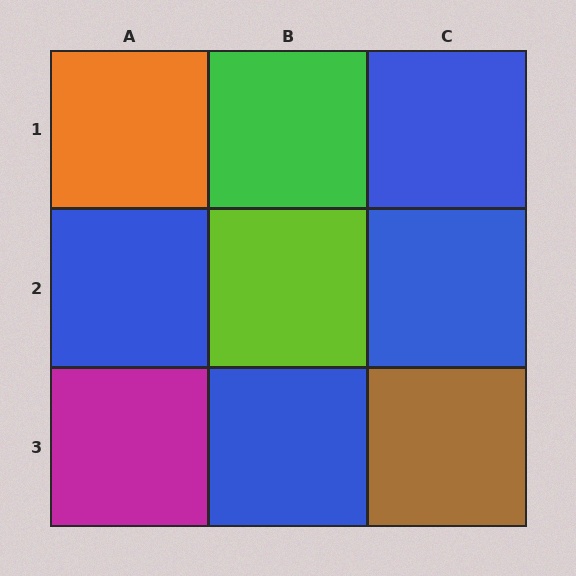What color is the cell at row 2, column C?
Blue.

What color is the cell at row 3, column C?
Brown.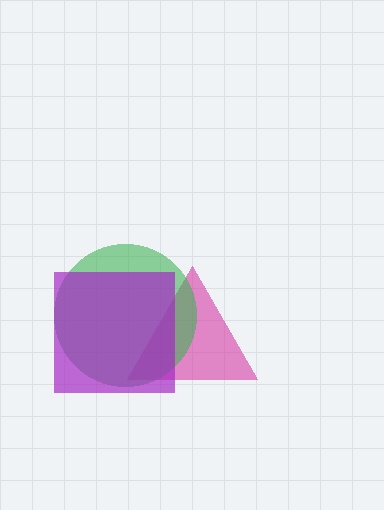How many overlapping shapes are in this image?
There are 3 overlapping shapes in the image.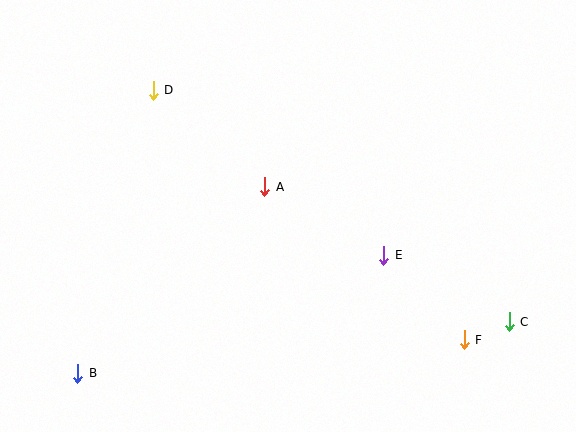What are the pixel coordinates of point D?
Point D is at (153, 90).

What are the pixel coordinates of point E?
Point E is at (384, 255).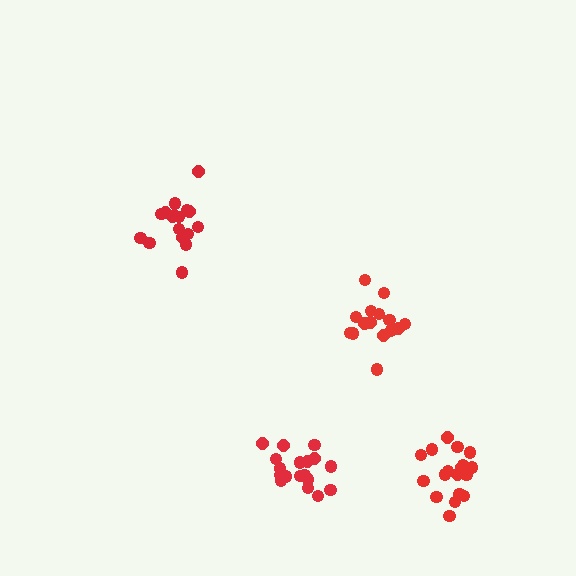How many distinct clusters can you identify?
There are 4 distinct clusters.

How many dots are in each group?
Group 1: 18 dots, Group 2: 18 dots, Group 3: 15 dots, Group 4: 20 dots (71 total).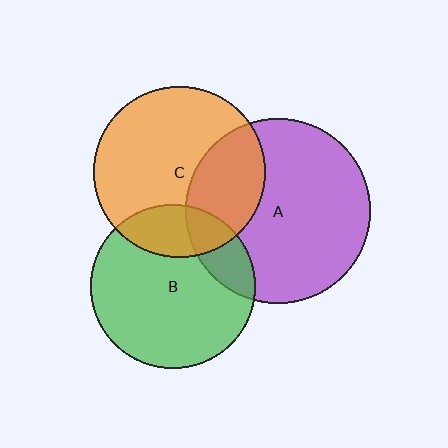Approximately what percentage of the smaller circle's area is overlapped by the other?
Approximately 20%.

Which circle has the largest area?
Circle A (purple).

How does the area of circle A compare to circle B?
Approximately 1.3 times.